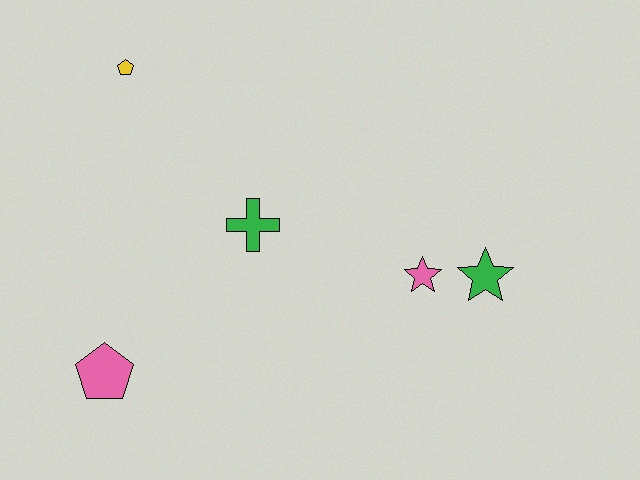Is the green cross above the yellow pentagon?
No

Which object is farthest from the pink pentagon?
The green star is farthest from the pink pentagon.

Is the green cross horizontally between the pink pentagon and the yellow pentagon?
No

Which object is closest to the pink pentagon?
The green cross is closest to the pink pentagon.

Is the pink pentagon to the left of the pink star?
Yes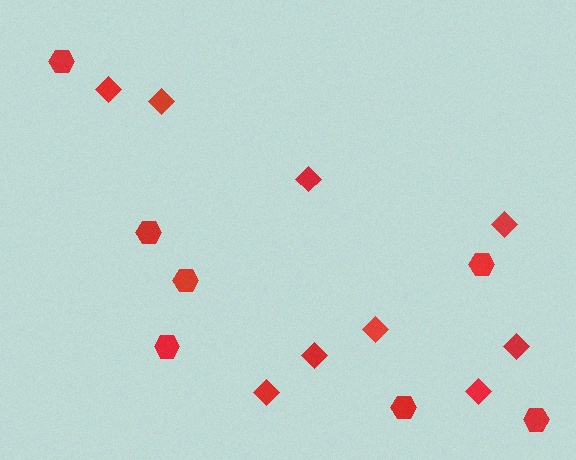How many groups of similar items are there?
There are 2 groups: one group of diamonds (9) and one group of hexagons (7).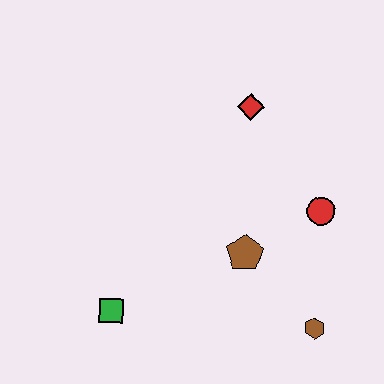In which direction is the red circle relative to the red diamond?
The red circle is below the red diamond.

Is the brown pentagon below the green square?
No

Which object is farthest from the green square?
The red diamond is farthest from the green square.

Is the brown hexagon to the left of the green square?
No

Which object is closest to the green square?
The brown pentagon is closest to the green square.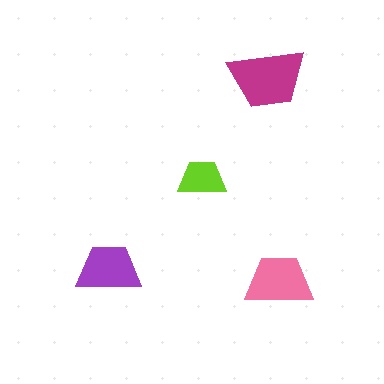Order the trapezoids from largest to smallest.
the magenta one, the pink one, the purple one, the lime one.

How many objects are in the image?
There are 4 objects in the image.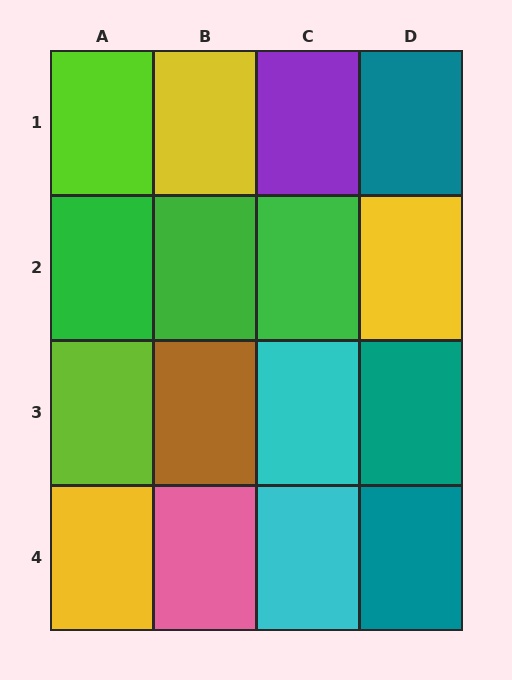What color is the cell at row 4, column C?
Cyan.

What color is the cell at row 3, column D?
Teal.